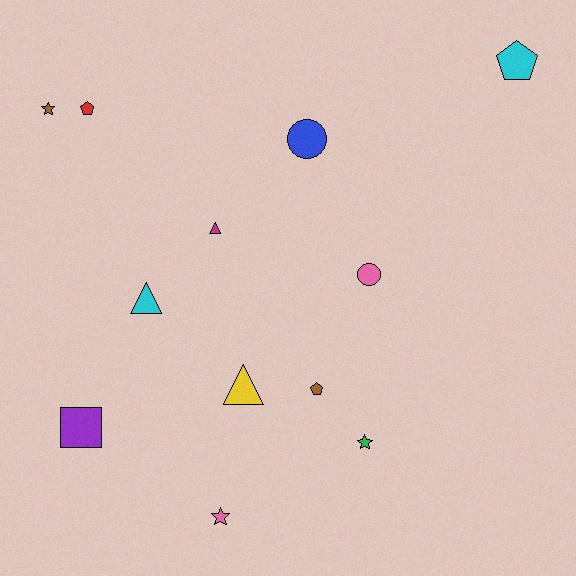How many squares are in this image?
There is 1 square.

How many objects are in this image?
There are 12 objects.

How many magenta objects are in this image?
There is 1 magenta object.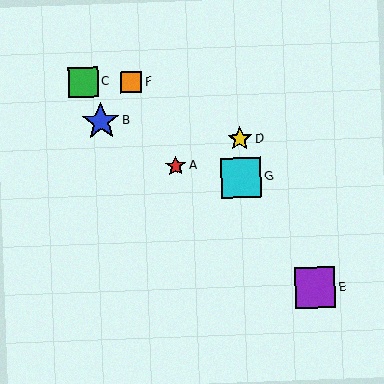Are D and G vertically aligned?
Yes, both are at x≈240.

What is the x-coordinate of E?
Object E is at x≈315.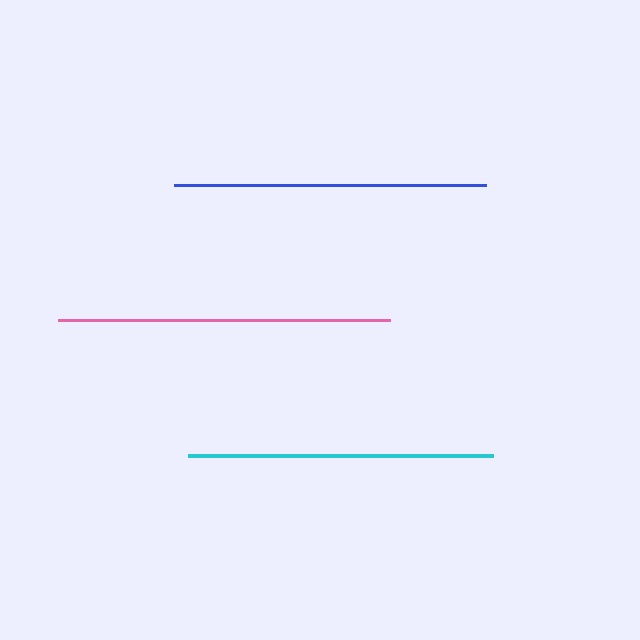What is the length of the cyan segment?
The cyan segment is approximately 305 pixels long.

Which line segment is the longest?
The pink line is the longest at approximately 331 pixels.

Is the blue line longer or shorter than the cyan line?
The blue line is longer than the cyan line.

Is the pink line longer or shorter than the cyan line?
The pink line is longer than the cyan line.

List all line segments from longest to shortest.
From longest to shortest: pink, blue, cyan.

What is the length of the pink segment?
The pink segment is approximately 331 pixels long.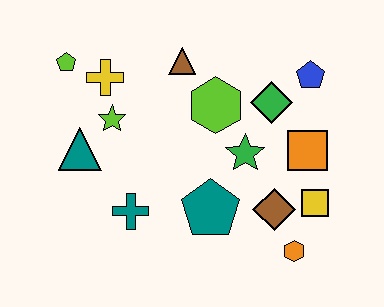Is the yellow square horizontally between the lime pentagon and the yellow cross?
No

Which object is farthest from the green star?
The lime pentagon is farthest from the green star.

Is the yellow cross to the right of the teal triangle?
Yes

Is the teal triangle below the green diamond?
Yes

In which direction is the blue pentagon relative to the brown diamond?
The blue pentagon is above the brown diamond.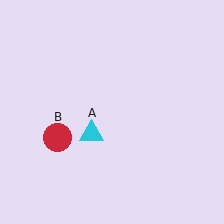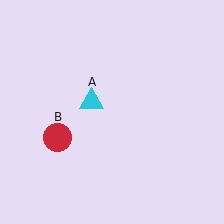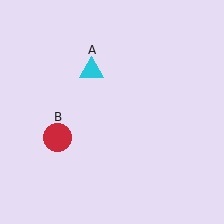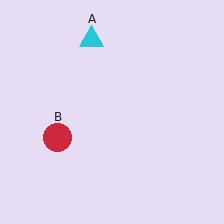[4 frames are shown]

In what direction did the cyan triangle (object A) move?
The cyan triangle (object A) moved up.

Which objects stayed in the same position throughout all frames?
Red circle (object B) remained stationary.